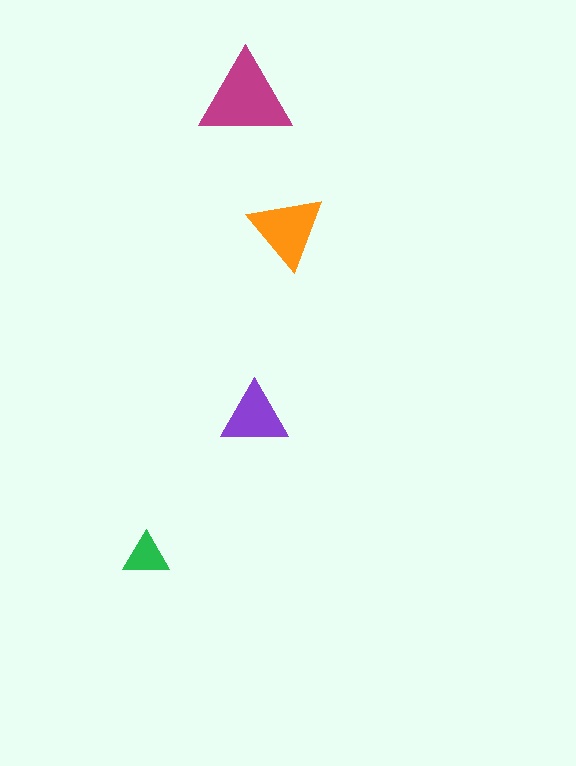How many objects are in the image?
There are 4 objects in the image.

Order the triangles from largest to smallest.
the magenta one, the orange one, the purple one, the green one.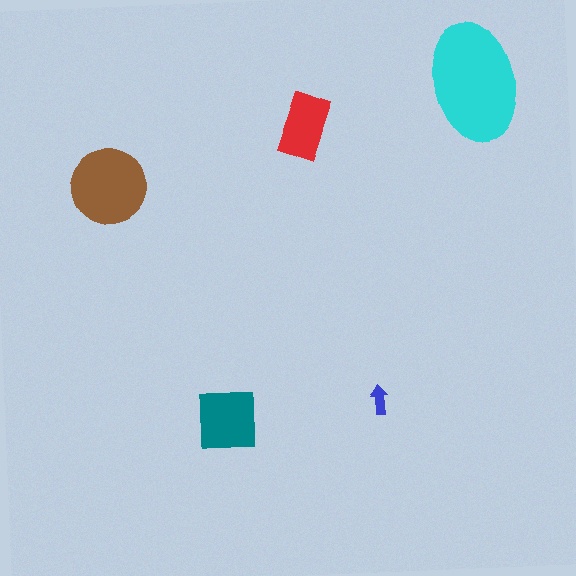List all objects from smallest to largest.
The blue arrow, the red rectangle, the teal square, the brown circle, the cyan ellipse.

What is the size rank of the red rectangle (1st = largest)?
4th.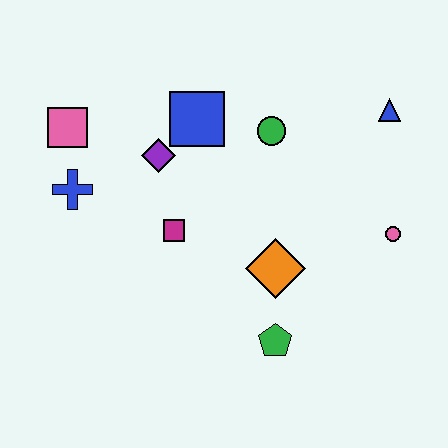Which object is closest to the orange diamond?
The green pentagon is closest to the orange diamond.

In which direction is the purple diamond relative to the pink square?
The purple diamond is to the right of the pink square.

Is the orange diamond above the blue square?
No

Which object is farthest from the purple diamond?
The pink circle is farthest from the purple diamond.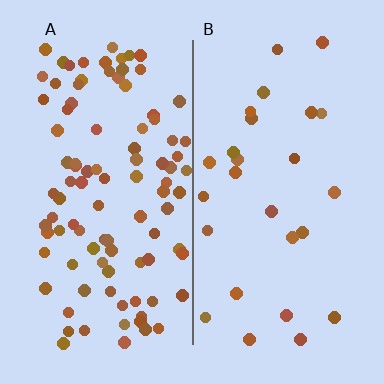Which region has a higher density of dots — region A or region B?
A (the left).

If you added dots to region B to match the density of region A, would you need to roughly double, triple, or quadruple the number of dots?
Approximately quadruple.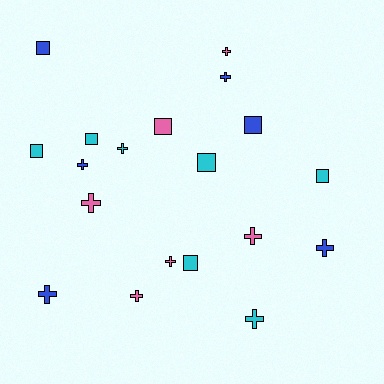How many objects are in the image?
There are 19 objects.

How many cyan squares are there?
There are 5 cyan squares.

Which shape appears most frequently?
Cross, with 11 objects.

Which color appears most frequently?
Cyan, with 7 objects.